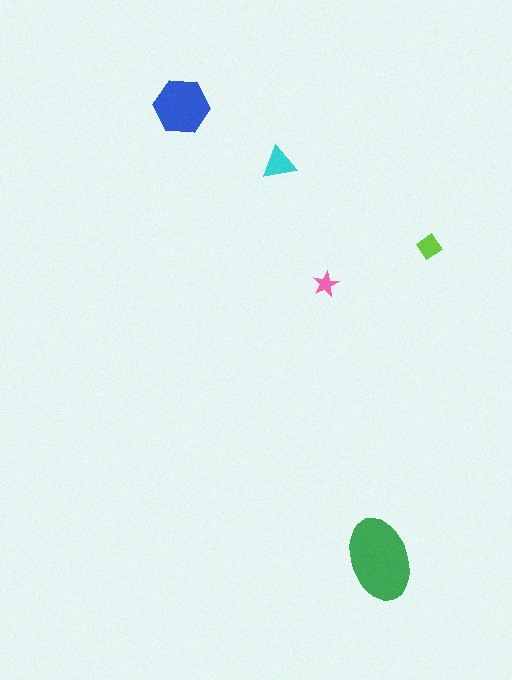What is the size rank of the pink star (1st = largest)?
5th.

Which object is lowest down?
The green ellipse is bottommost.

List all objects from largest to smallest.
The green ellipse, the blue hexagon, the cyan triangle, the lime diamond, the pink star.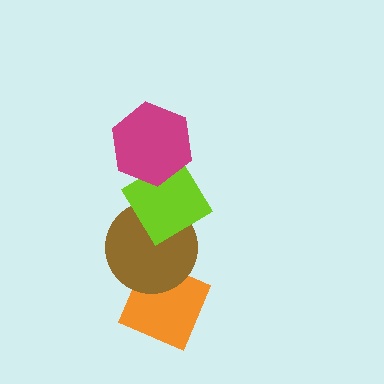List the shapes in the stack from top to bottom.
From top to bottom: the magenta hexagon, the lime diamond, the brown circle, the orange diamond.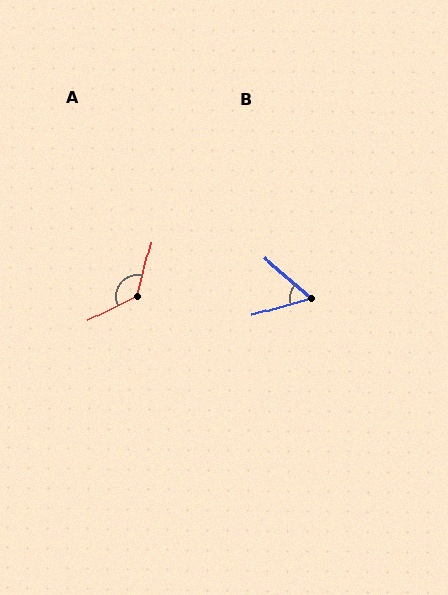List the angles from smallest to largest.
B (56°), A (131°).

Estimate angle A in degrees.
Approximately 131 degrees.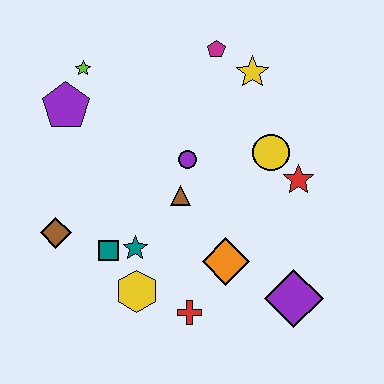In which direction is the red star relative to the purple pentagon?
The red star is to the right of the purple pentagon.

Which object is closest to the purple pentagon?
The lime star is closest to the purple pentagon.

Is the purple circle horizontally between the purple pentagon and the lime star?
No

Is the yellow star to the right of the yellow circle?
No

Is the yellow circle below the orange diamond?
No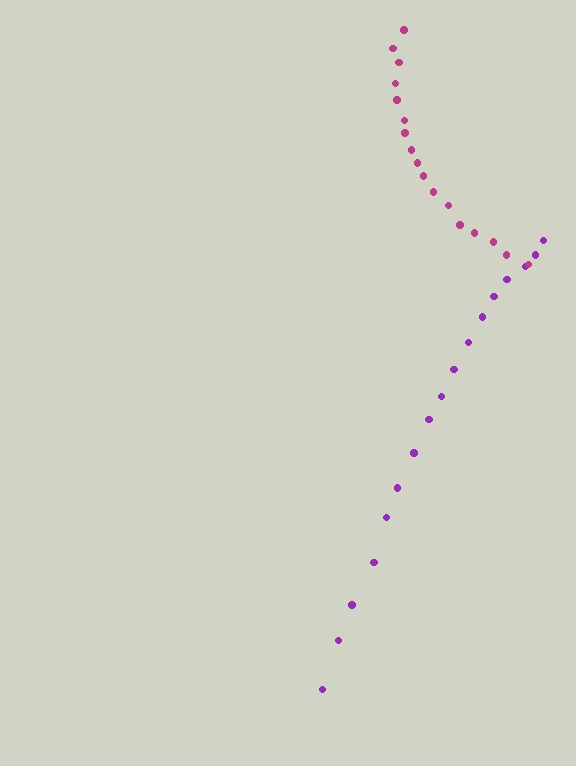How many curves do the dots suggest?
There are 2 distinct paths.